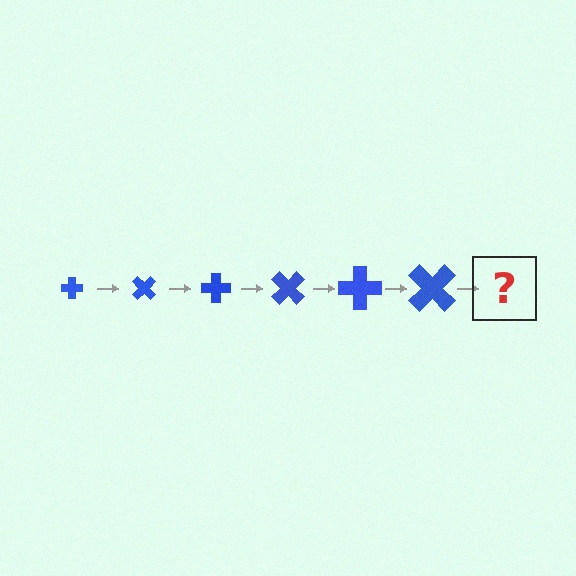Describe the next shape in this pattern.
It should be a cross, larger than the previous one and rotated 270 degrees from the start.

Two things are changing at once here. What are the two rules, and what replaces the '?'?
The two rules are that the cross grows larger each step and it rotates 45 degrees each step. The '?' should be a cross, larger than the previous one and rotated 270 degrees from the start.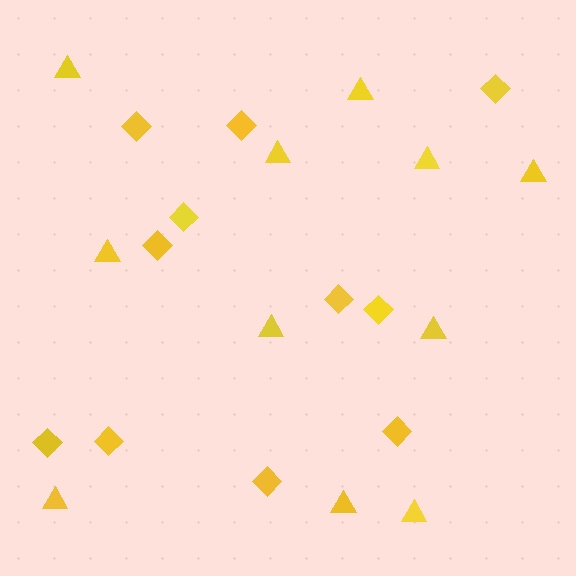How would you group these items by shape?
There are 2 groups: one group of triangles (11) and one group of diamonds (11).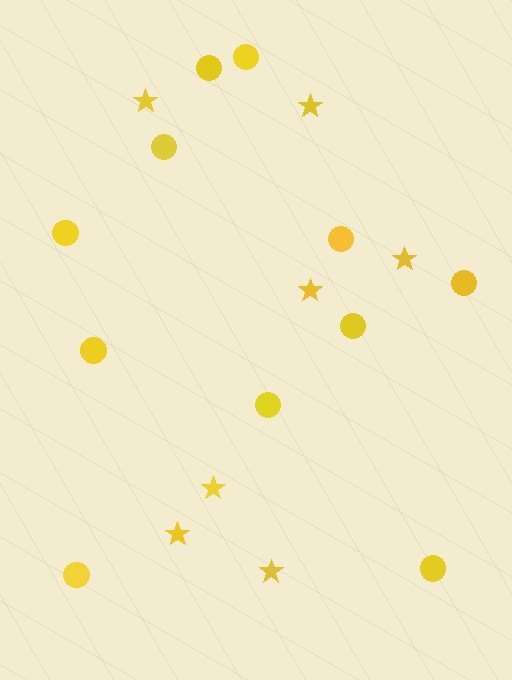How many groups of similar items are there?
There are 2 groups: one group of stars (7) and one group of circles (11).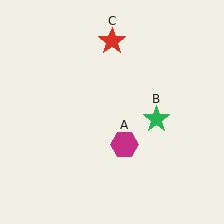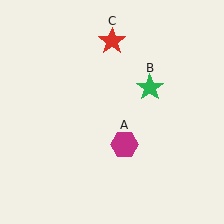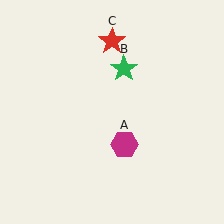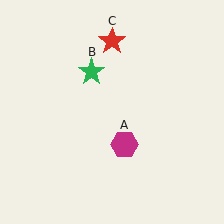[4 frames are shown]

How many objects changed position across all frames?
1 object changed position: green star (object B).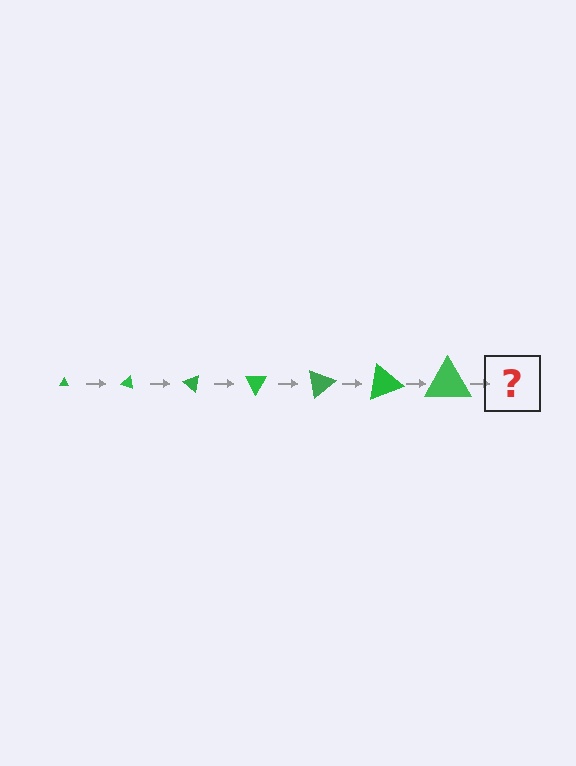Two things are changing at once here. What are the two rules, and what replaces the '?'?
The two rules are that the triangle grows larger each step and it rotates 20 degrees each step. The '?' should be a triangle, larger than the previous one and rotated 140 degrees from the start.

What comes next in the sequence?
The next element should be a triangle, larger than the previous one and rotated 140 degrees from the start.